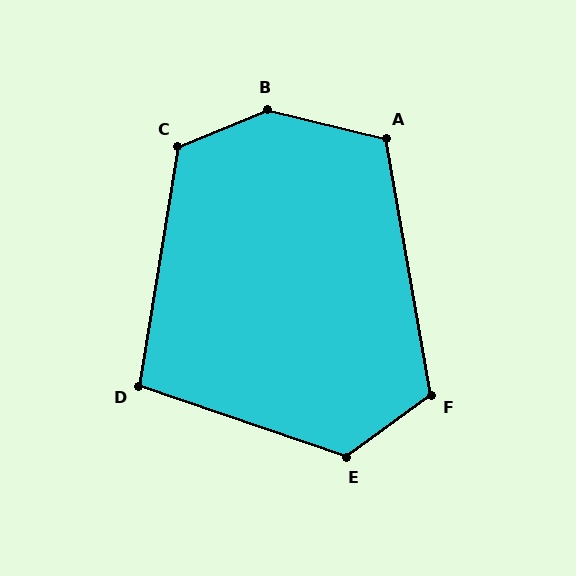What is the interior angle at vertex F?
Approximately 116 degrees (obtuse).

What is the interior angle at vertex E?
Approximately 125 degrees (obtuse).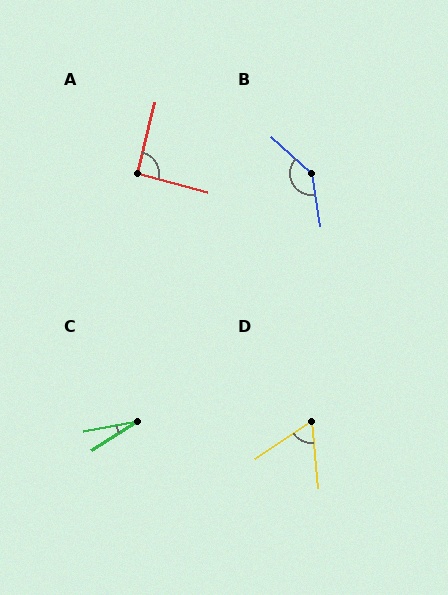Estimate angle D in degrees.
Approximately 61 degrees.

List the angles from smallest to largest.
C (22°), D (61°), A (91°), B (142°).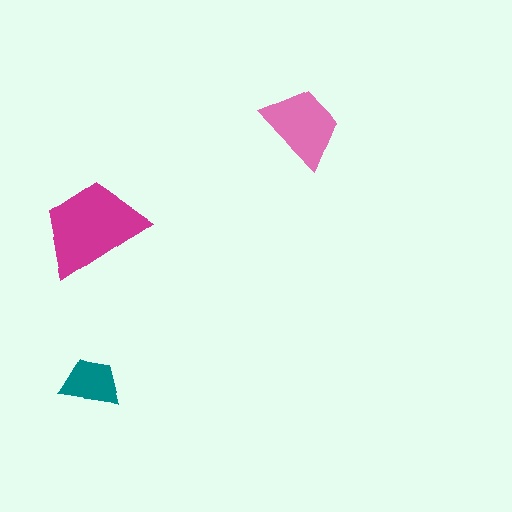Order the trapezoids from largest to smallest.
the magenta one, the pink one, the teal one.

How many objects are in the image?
There are 3 objects in the image.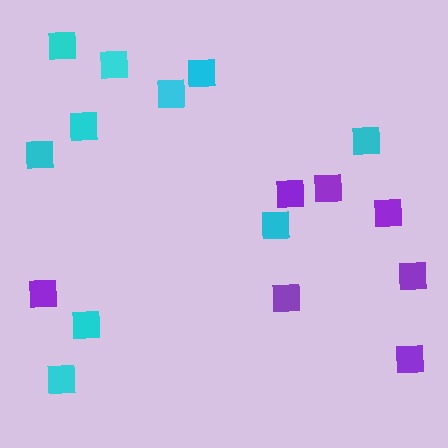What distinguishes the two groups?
There are 2 groups: one group of purple squares (7) and one group of cyan squares (10).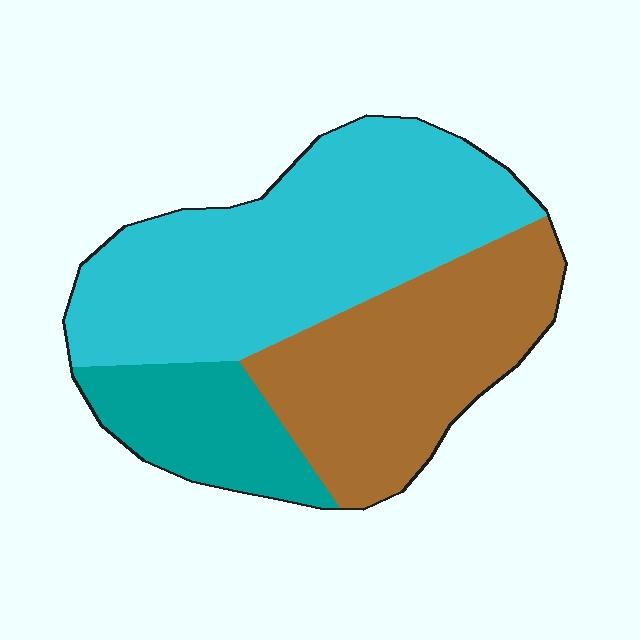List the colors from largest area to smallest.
From largest to smallest: cyan, brown, teal.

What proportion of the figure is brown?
Brown takes up between a third and a half of the figure.